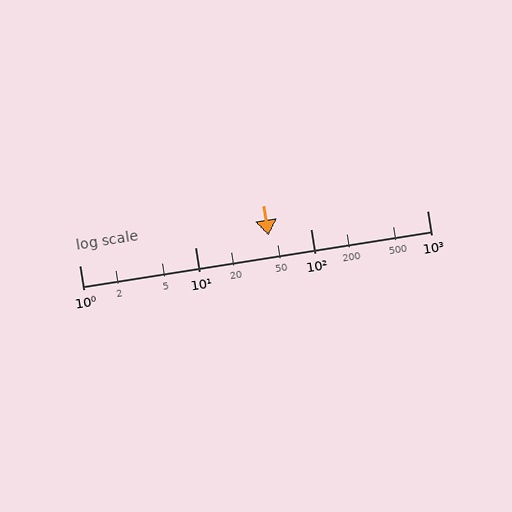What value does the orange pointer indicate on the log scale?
The pointer indicates approximately 43.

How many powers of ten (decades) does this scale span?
The scale spans 3 decades, from 1 to 1000.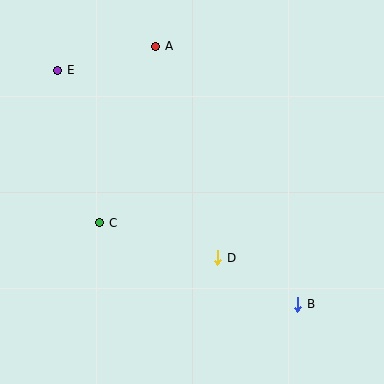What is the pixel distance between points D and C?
The distance between D and C is 123 pixels.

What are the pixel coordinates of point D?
Point D is at (218, 258).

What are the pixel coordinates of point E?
Point E is at (58, 70).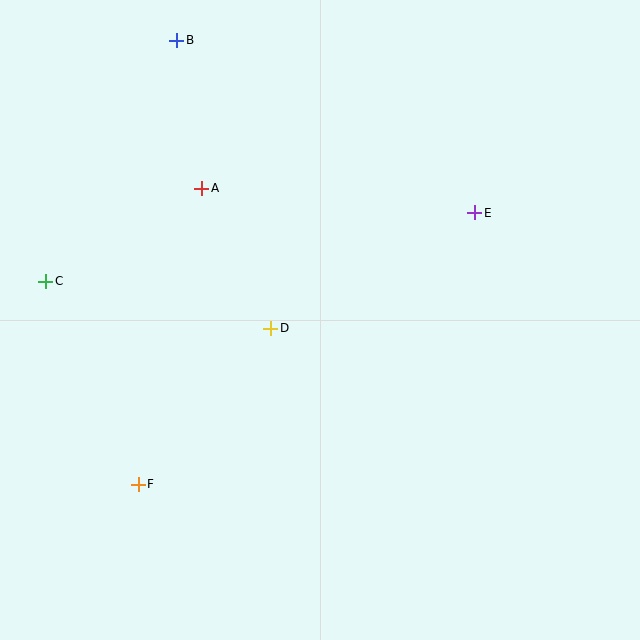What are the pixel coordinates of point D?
Point D is at (271, 328).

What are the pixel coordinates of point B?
Point B is at (177, 40).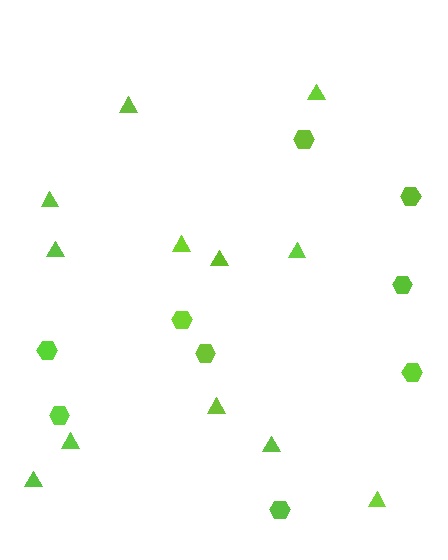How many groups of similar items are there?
There are 2 groups: one group of triangles (12) and one group of hexagons (9).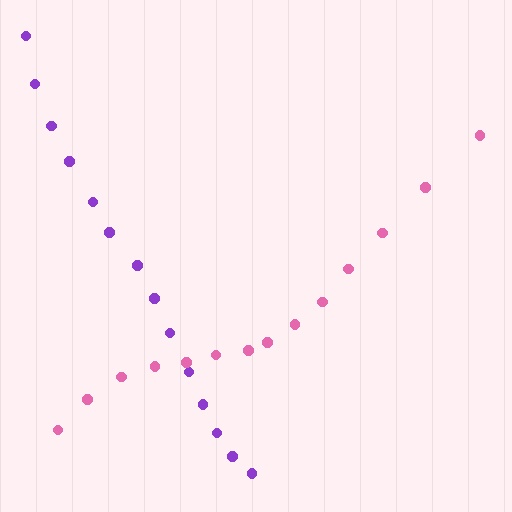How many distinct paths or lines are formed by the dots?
There are 2 distinct paths.